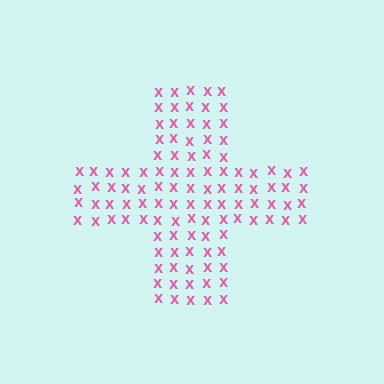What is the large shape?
The large shape is a cross.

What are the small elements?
The small elements are letter X's.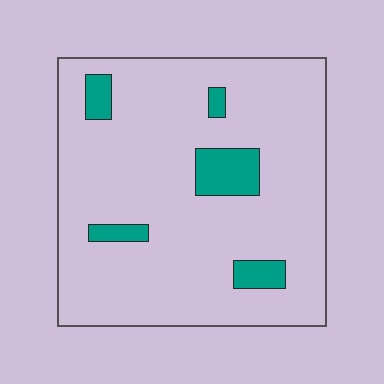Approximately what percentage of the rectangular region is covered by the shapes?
Approximately 10%.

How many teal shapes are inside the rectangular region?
5.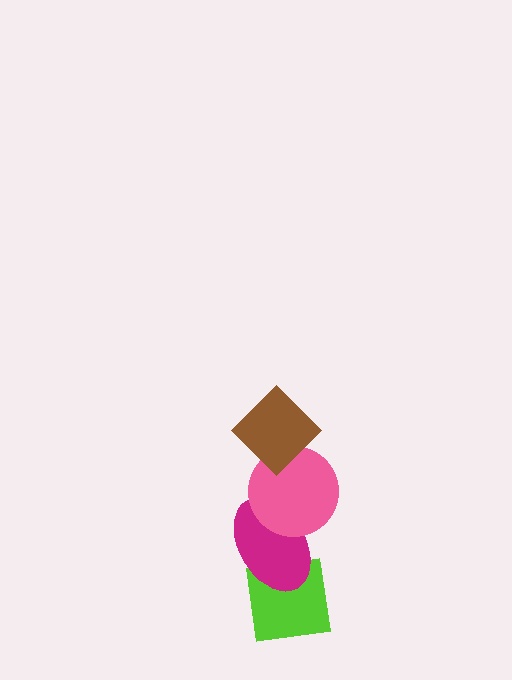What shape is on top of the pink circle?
The brown diamond is on top of the pink circle.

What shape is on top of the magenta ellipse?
The pink circle is on top of the magenta ellipse.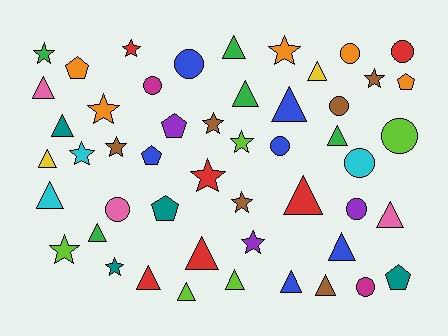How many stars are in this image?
There are 14 stars.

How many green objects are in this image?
There are 5 green objects.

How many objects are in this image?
There are 50 objects.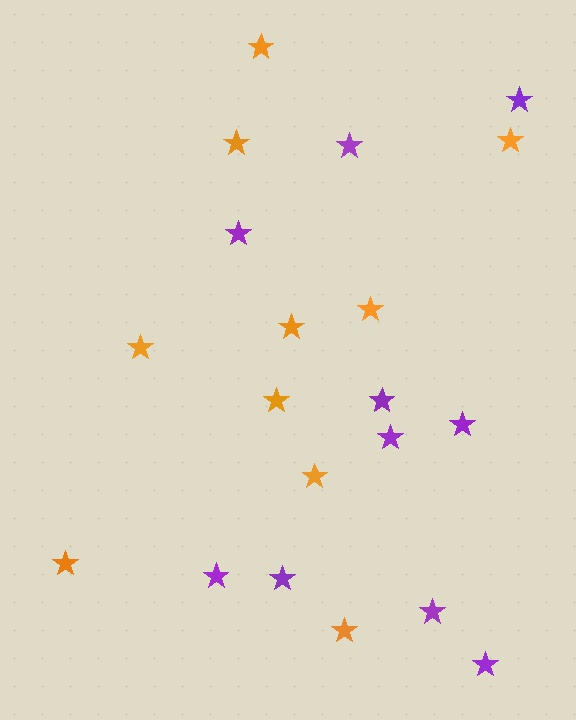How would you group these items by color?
There are 2 groups: one group of purple stars (10) and one group of orange stars (10).